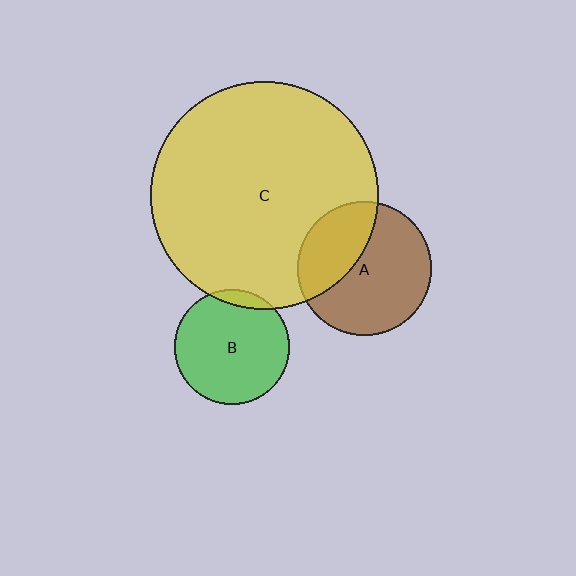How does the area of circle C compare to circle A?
Approximately 2.9 times.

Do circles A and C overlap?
Yes.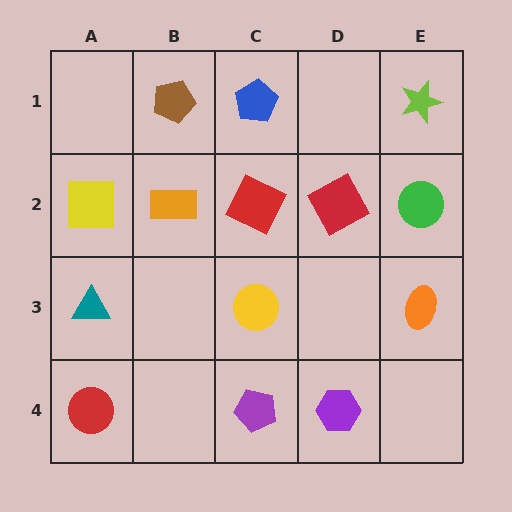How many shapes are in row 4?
3 shapes.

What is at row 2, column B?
An orange rectangle.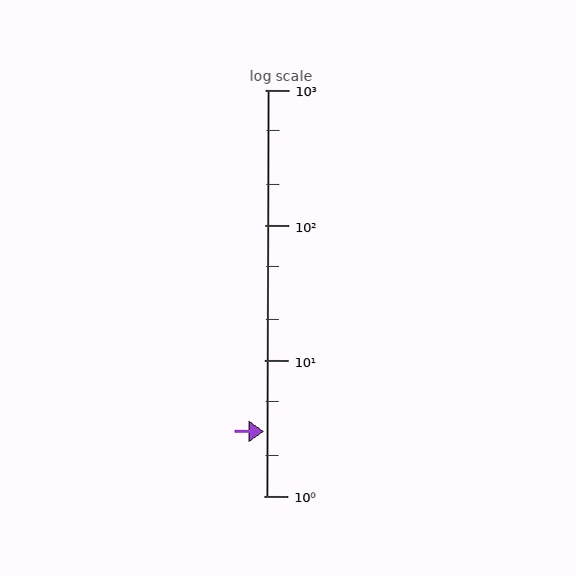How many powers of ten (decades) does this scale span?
The scale spans 3 decades, from 1 to 1000.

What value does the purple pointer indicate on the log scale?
The pointer indicates approximately 3.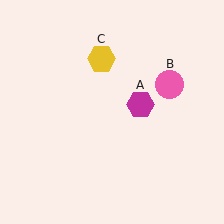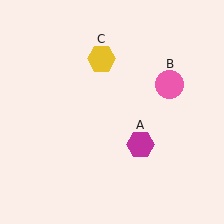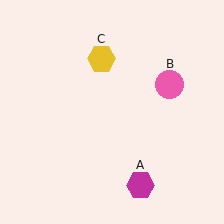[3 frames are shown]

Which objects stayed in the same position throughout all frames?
Pink circle (object B) and yellow hexagon (object C) remained stationary.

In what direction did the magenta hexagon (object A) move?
The magenta hexagon (object A) moved down.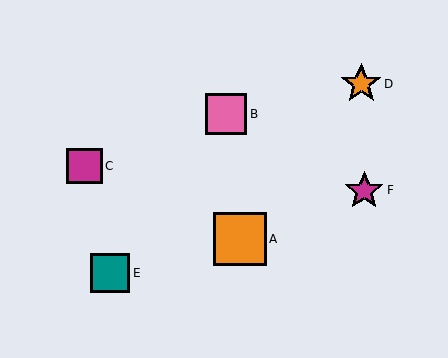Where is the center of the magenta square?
The center of the magenta square is at (84, 166).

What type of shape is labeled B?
Shape B is a pink square.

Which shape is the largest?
The orange square (labeled A) is the largest.